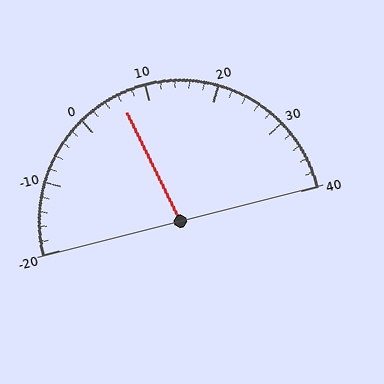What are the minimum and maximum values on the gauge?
The gauge ranges from -20 to 40.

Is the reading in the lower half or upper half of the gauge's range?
The reading is in the lower half of the range (-20 to 40).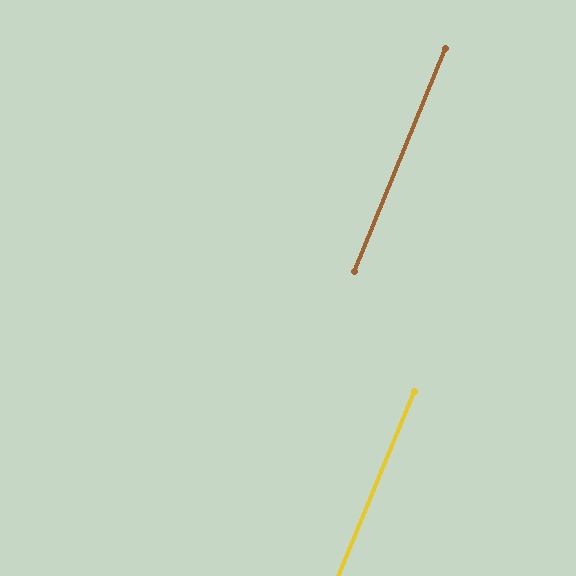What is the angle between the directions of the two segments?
Approximately 0 degrees.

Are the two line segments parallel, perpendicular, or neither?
Parallel — their directions differ by only 0.2°.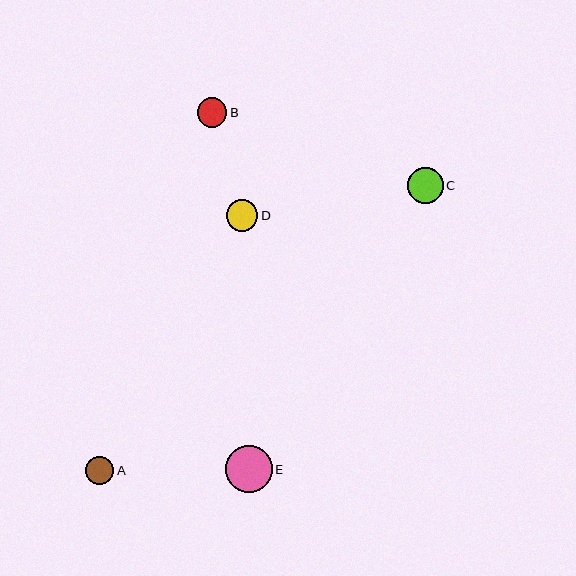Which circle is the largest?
Circle E is the largest with a size of approximately 47 pixels.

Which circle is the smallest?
Circle A is the smallest with a size of approximately 28 pixels.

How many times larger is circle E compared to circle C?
Circle E is approximately 1.3 times the size of circle C.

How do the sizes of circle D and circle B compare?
Circle D and circle B are approximately the same size.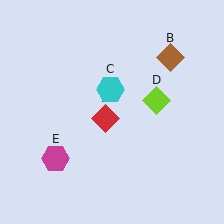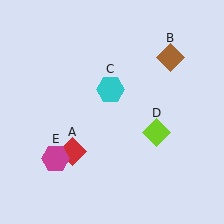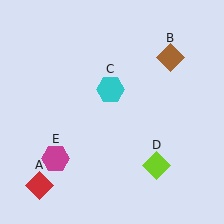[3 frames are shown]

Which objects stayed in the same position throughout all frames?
Brown diamond (object B) and cyan hexagon (object C) and magenta hexagon (object E) remained stationary.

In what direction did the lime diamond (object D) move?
The lime diamond (object D) moved down.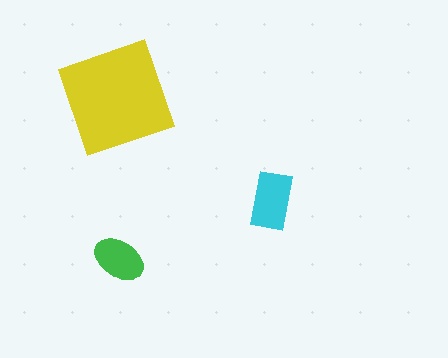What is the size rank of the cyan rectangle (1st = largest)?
2nd.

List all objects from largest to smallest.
The yellow square, the cyan rectangle, the green ellipse.